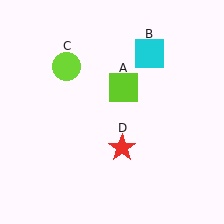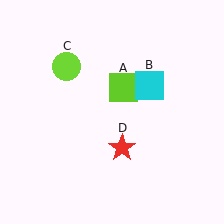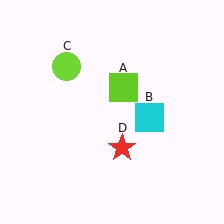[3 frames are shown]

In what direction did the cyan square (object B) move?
The cyan square (object B) moved down.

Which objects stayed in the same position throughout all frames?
Lime square (object A) and lime circle (object C) and red star (object D) remained stationary.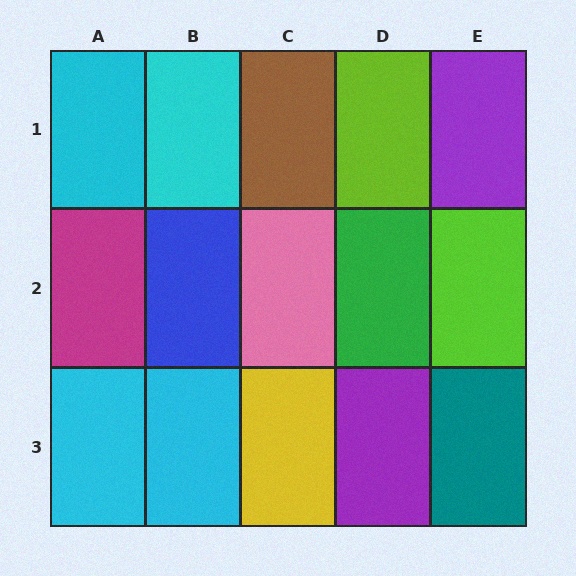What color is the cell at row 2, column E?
Lime.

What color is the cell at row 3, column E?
Teal.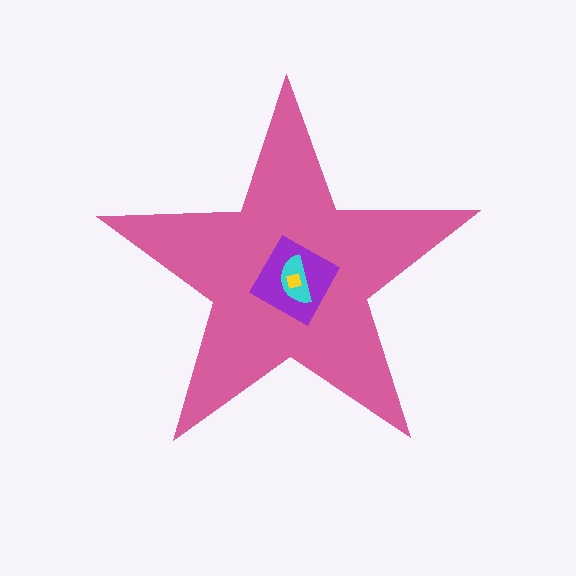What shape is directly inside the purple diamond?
The cyan semicircle.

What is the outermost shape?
The pink star.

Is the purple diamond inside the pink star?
Yes.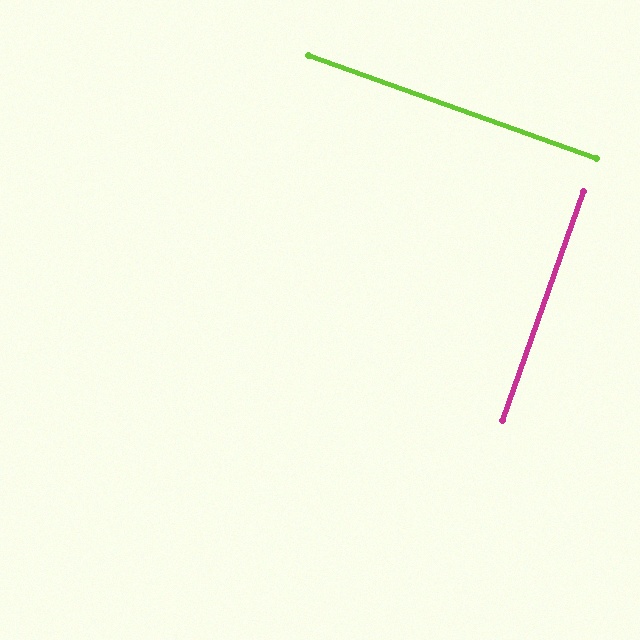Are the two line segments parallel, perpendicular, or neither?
Perpendicular — they meet at approximately 90°.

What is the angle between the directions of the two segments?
Approximately 90 degrees.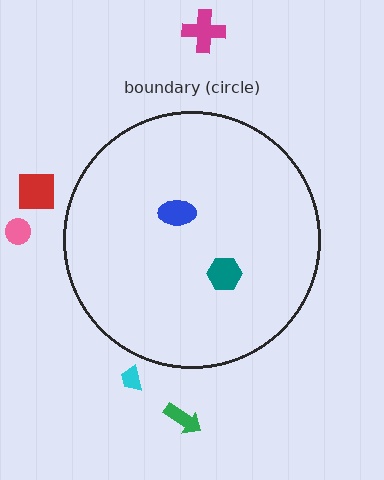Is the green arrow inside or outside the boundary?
Outside.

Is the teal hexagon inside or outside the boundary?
Inside.